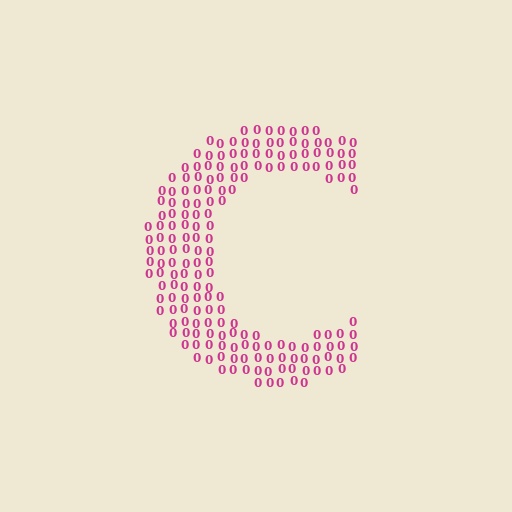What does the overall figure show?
The overall figure shows the letter C.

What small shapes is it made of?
It is made of small digit 0's.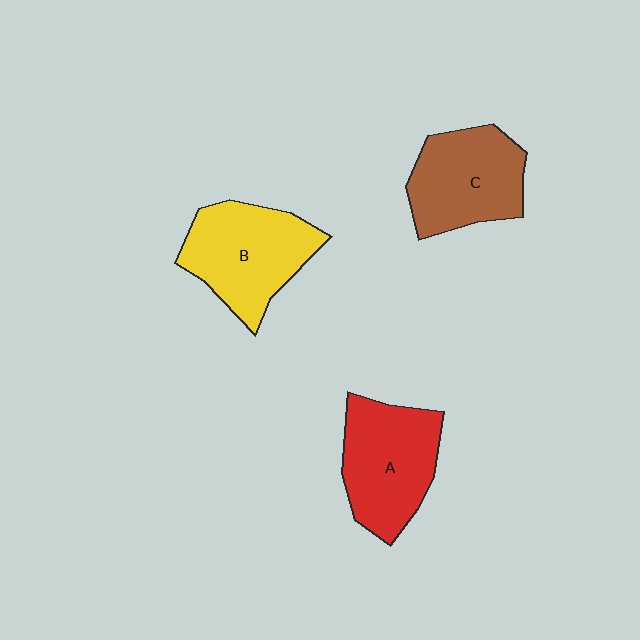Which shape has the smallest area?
Shape C (brown).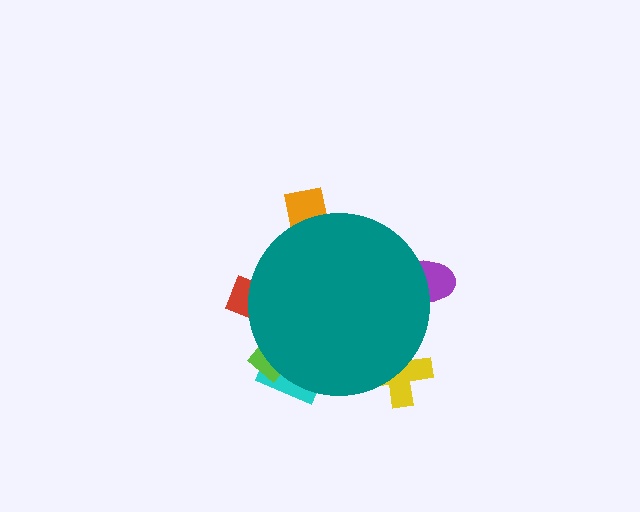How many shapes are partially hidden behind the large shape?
6 shapes are partially hidden.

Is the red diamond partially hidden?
Yes, the red diamond is partially hidden behind the teal circle.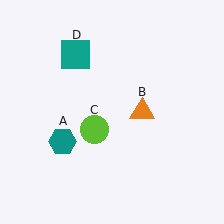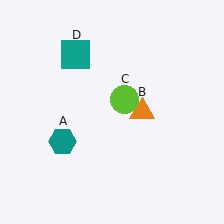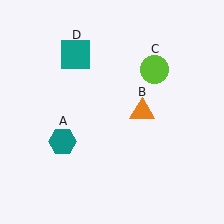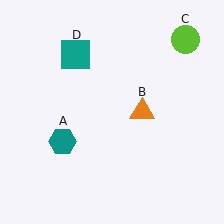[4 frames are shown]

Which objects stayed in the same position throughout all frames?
Teal hexagon (object A) and orange triangle (object B) and teal square (object D) remained stationary.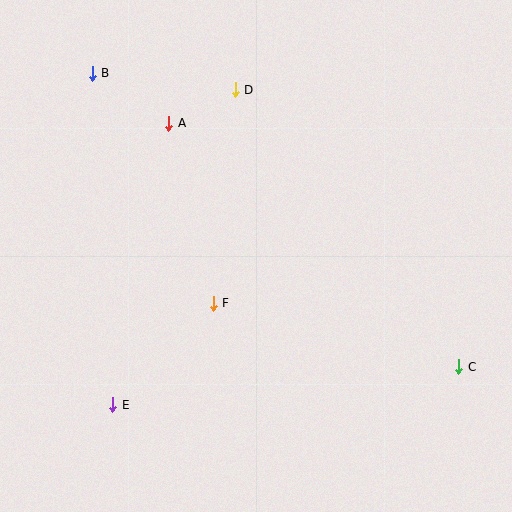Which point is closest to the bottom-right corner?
Point C is closest to the bottom-right corner.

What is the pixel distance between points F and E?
The distance between F and E is 143 pixels.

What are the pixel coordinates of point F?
Point F is at (213, 303).